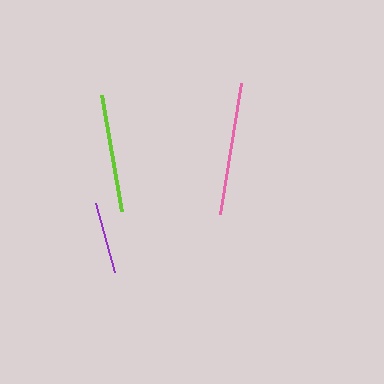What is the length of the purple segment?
The purple segment is approximately 72 pixels long.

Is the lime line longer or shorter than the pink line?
The pink line is longer than the lime line.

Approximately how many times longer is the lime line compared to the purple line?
The lime line is approximately 1.6 times the length of the purple line.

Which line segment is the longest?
The pink line is the longest at approximately 133 pixels.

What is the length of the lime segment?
The lime segment is approximately 118 pixels long.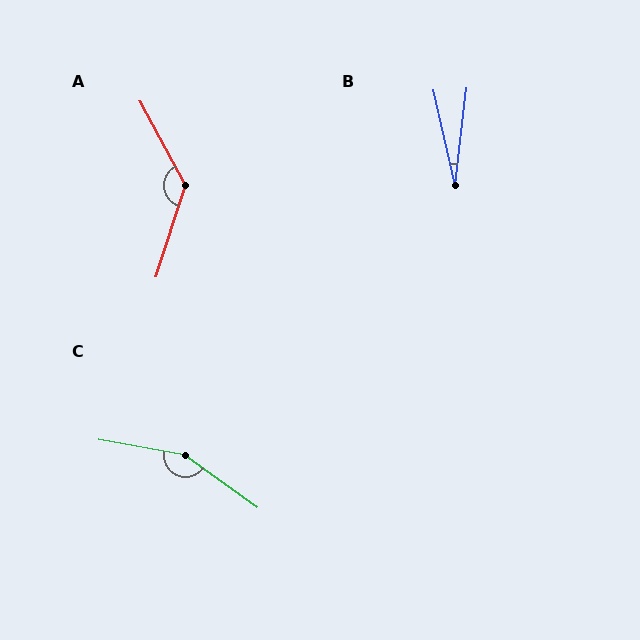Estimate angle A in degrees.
Approximately 134 degrees.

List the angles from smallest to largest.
B (19°), A (134°), C (155°).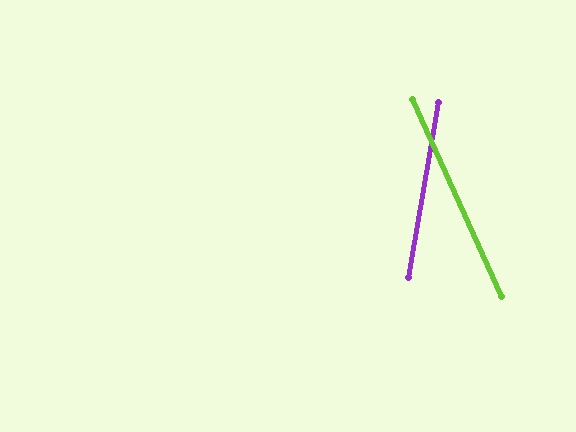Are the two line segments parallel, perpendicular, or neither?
Neither parallel nor perpendicular — they differ by about 34°.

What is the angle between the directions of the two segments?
Approximately 34 degrees.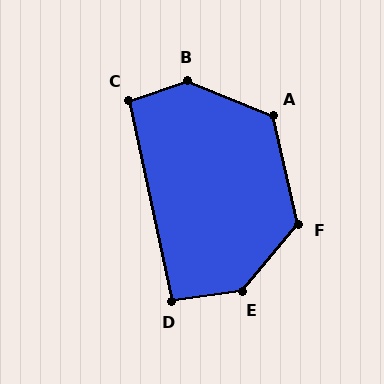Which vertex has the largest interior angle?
B, at approximately 139 degrees.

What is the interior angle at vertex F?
Approximately 127 degrees (obtuse).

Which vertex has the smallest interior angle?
D, at approximately 94 degrees.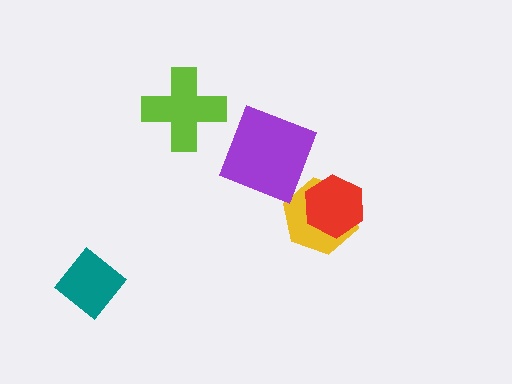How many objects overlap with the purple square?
0 objects overlap with the purple square.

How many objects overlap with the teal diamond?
0 objects overlap with the teal diamond.